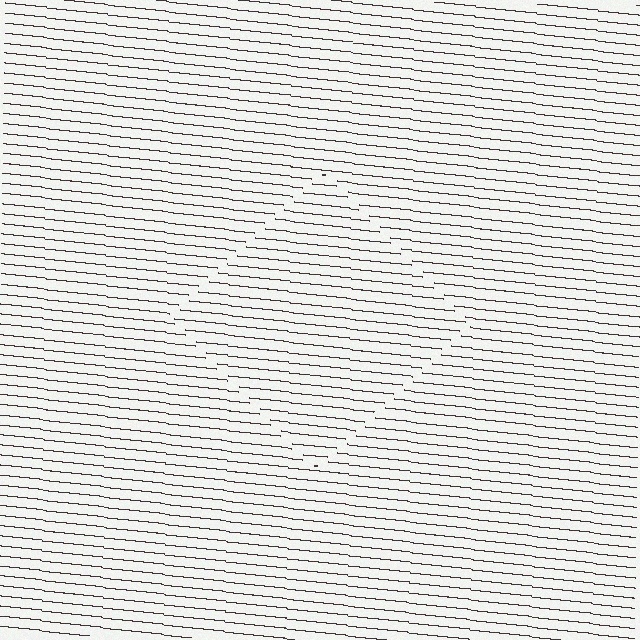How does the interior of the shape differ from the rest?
The interior of the shape contains the same grating, shifted by half a period — the contour is defined by the phase discontinuity where line-ends from the inner and outer gratings abut.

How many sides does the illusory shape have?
4 sides — the line-ends trace a square.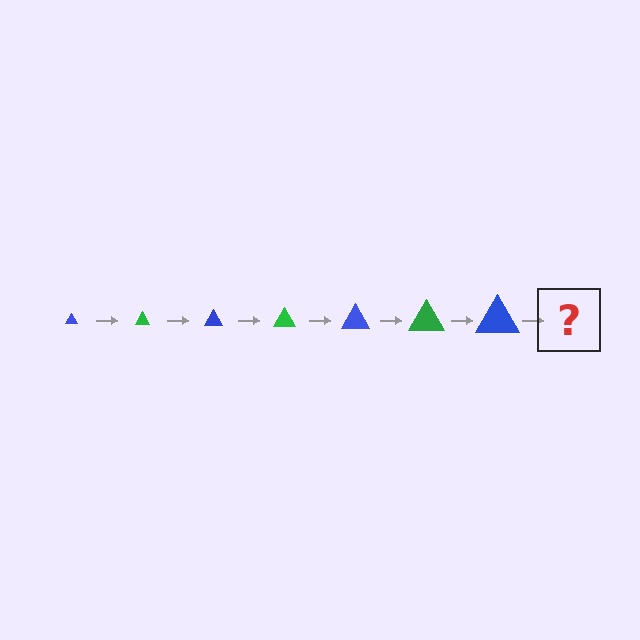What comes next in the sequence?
The next element should be a green triangle, larger than the previous one.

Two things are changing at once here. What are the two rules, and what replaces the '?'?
The two rules are that the triangle grows larger each step and the color cycles through blue and green. The '?' should be a green triangle, larger than the previous one.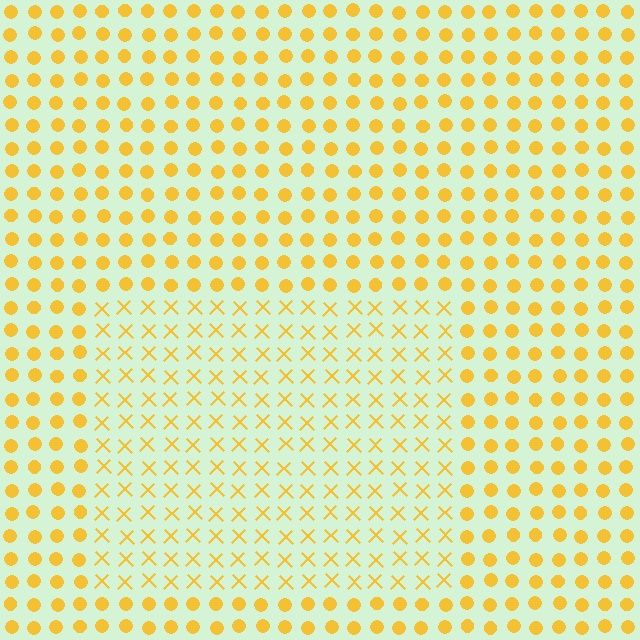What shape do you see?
I see a rectangle.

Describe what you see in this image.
The image is filled with small yellow elements arranged in a uniform grid. A rectangle-shaped region contains X marks, while the surrounding area contains circles. The boundary is defined purely by the change in element shape.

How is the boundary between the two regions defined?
The boundary is defined by a change in element shape: X marks inside vs. circles outside. All elements share the same color and spacing.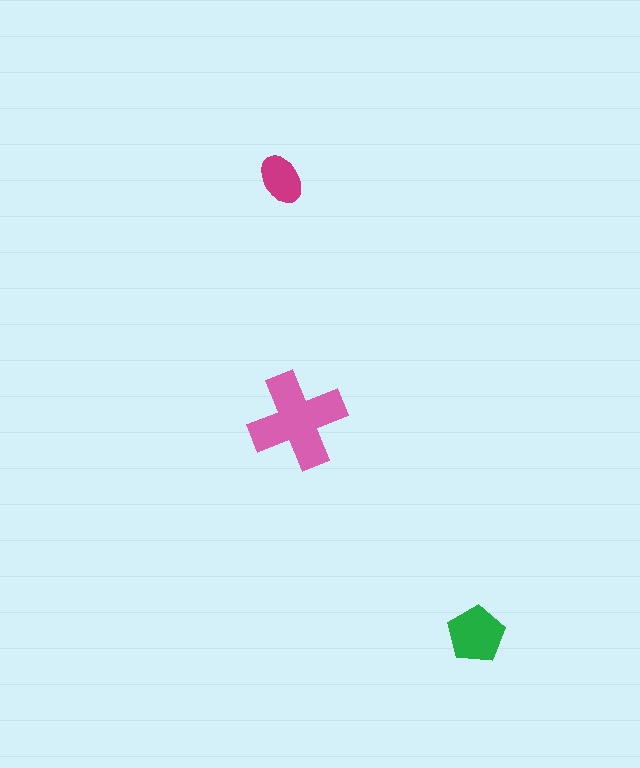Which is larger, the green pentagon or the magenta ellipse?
The green pentagon.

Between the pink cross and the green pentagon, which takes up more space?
The pink cross.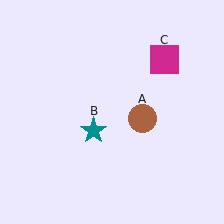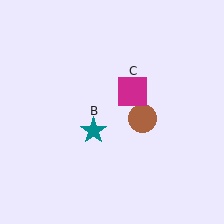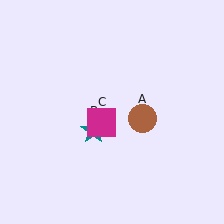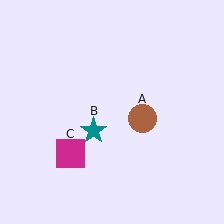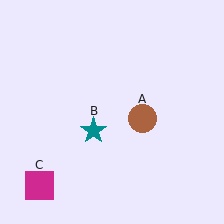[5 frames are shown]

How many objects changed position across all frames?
1 object changed position: magenta square (object C).